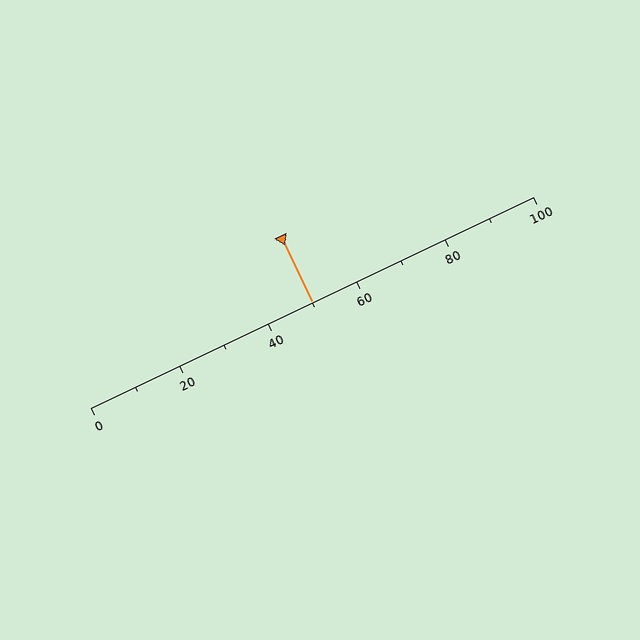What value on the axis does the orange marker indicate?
The marker indicates approximately 50.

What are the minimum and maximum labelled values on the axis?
The axis runs from 0 to 100.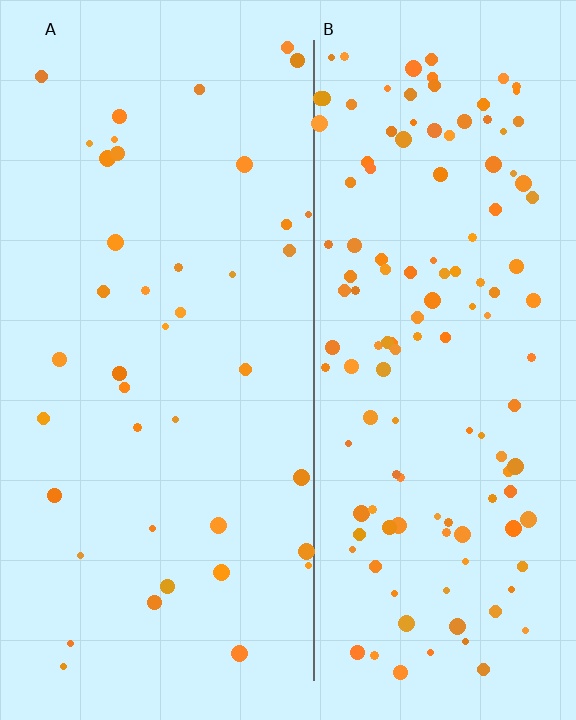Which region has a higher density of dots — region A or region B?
B (the right).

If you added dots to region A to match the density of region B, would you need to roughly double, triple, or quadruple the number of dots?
Approximately triple.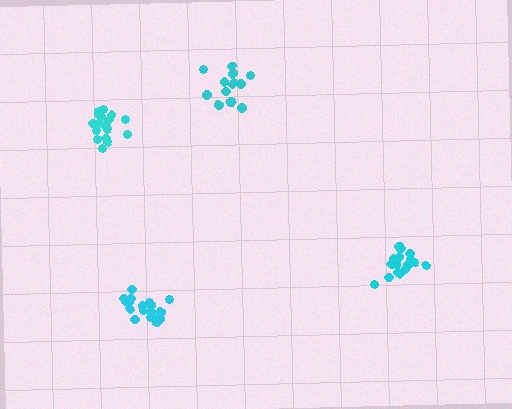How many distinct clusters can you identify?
There are 4 distinct clusters.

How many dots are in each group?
Group 1: 19 dots, Group 2: 16 dots, Group 3: 14 dots, Group 4: 17 dots (66 total).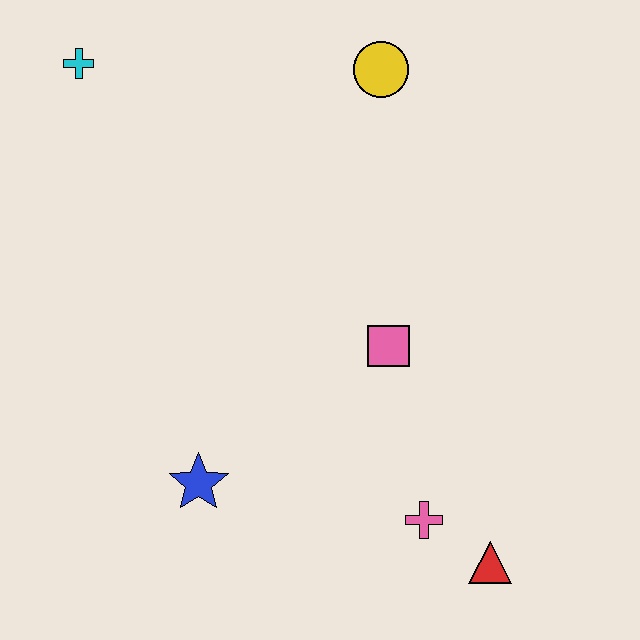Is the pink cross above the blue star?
No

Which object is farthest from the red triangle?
The cyan cross is farthest from the red triangle.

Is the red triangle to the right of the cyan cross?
Yes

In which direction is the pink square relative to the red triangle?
The pink square is above the red triangle.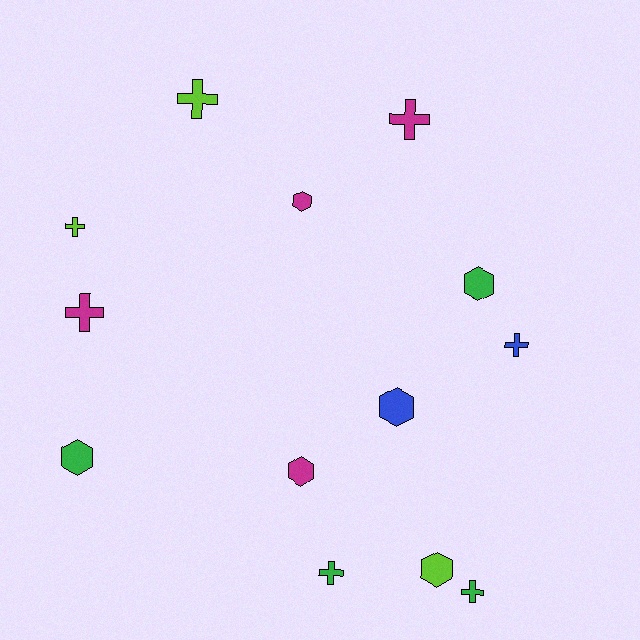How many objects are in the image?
There are 13 objects.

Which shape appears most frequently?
Cross, with 7 objects.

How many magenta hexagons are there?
There are 2 magenta hexagons.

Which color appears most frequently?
Magenta, with 4 objects.